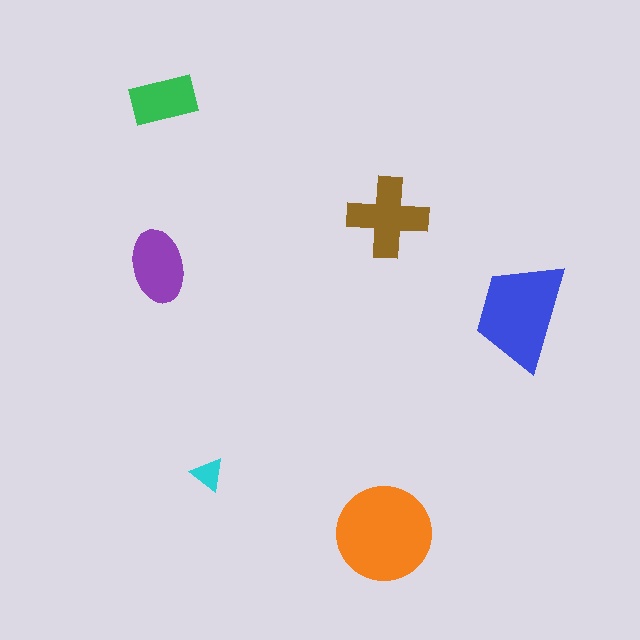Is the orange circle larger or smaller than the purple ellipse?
Larger.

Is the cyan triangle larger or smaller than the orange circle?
Smaller.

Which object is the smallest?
The cyan triangle.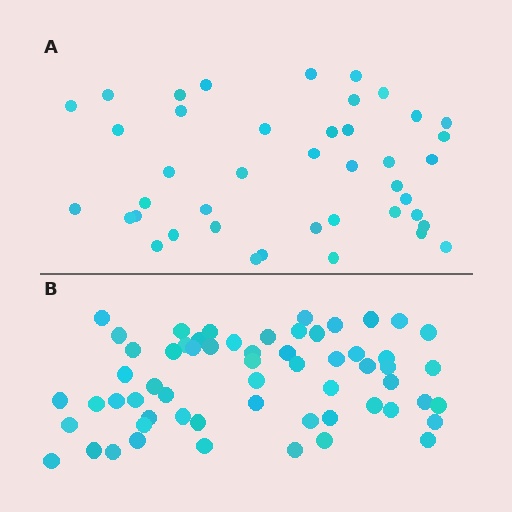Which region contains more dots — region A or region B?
Region B (the bottom region) has more dots.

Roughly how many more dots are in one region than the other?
Region B has approximately 20 more dots than region A.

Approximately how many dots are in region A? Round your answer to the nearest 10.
About 40 dots. (The exact count is 42, which rounds to 40.)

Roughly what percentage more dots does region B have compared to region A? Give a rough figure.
About 45% more.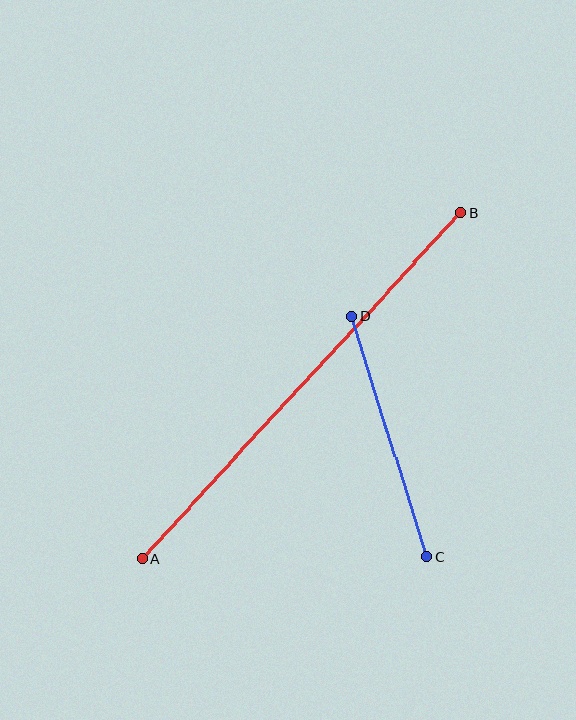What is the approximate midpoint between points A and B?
The midpoint is at approximately (302, 386) pixels.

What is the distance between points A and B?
The distance is approximately 470 pixels.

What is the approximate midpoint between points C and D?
The midpoint is at approximately (389, 436) pixels.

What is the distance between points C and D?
The distance is approximately 253 pixels.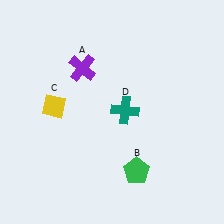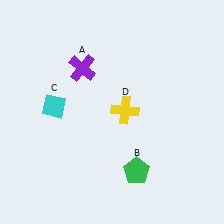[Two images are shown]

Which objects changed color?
C changed from yellow to cyan. D changed from teal to yellow.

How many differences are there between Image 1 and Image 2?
There are 2 differences between the two images.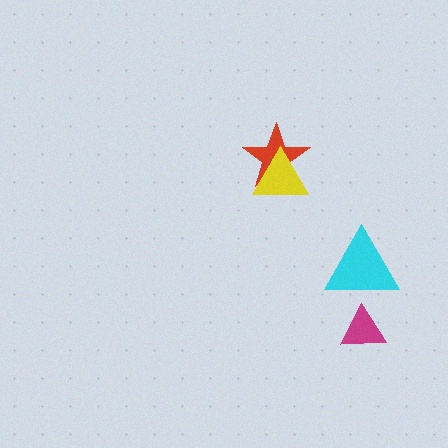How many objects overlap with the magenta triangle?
1 object overlaps with the magenta triangle.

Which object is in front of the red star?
The yellow triangle is in front of the red star.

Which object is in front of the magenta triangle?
The cyan triangle is in front of the magenta triangle.